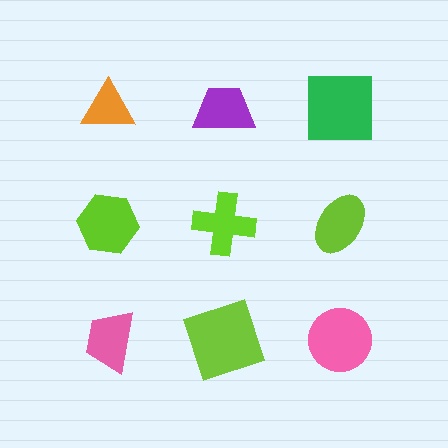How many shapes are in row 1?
3 shapes.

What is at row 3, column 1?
A pink trapezoid.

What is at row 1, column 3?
A green square.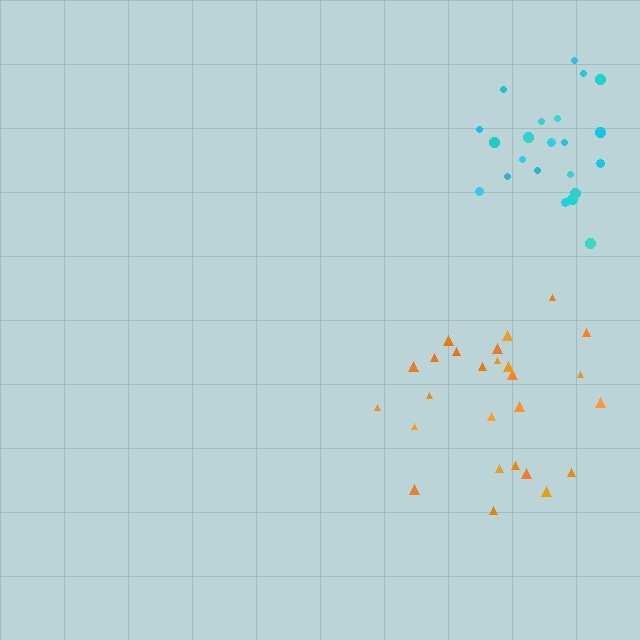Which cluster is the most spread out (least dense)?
Orange.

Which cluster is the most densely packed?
Cyan.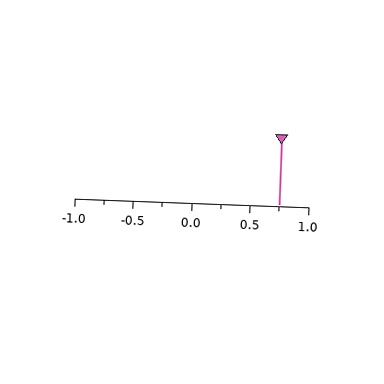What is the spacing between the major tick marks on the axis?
The major ticks are spaced 0.5 apart.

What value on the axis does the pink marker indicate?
The marker indicates approximately 0.75.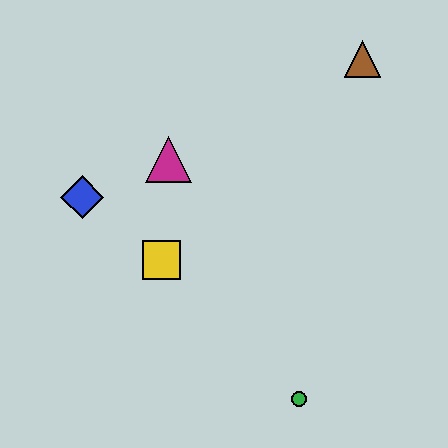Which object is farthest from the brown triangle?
The green circle is farthest from the brown triangle.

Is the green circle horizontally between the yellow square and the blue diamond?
No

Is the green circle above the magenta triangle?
No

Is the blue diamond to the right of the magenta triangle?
No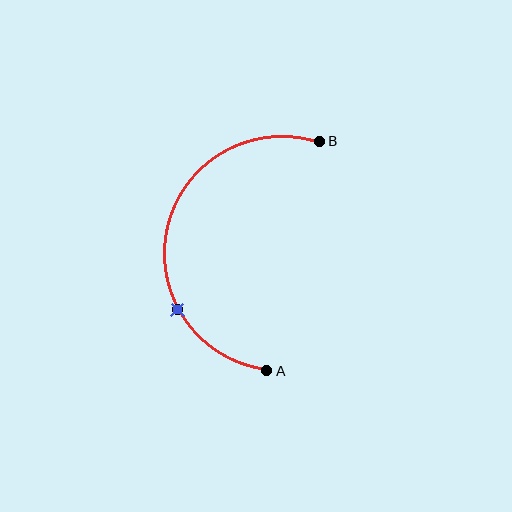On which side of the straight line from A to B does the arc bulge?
The arc bulges to the left of the straight line connecting A and B.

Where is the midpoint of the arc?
The arc midpoint is the point on the curve farthest from the straight line joining A and B. It sits to the left of that line.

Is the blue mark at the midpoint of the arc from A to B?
No. The blue mark lies on the arc but is closer to endpoint A. The arc midpoint would be at the point on the curve equidistant along the arc from both A and B.